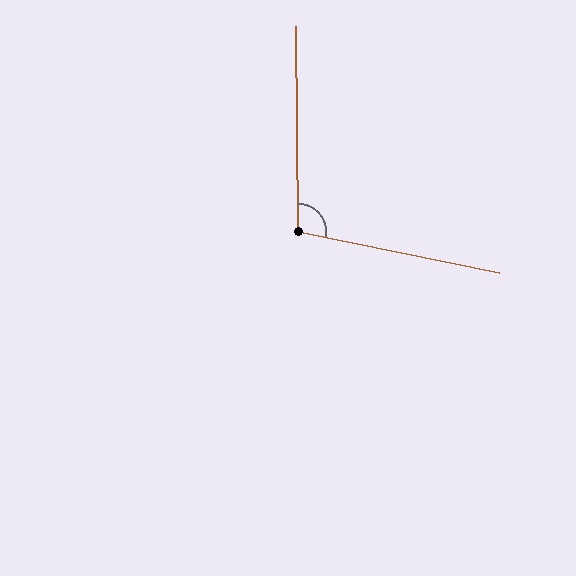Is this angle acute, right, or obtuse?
It is obtuse.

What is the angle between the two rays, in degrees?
Approximately 102 degrees.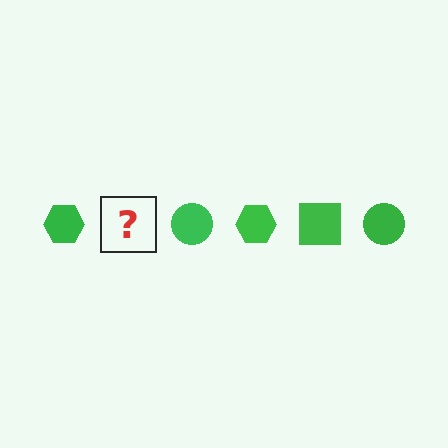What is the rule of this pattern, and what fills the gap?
The rule is that the pattern cycles through hexagon, square, circle shapes in green. The gap should be filled with a green square.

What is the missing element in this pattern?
The missing element is a green square.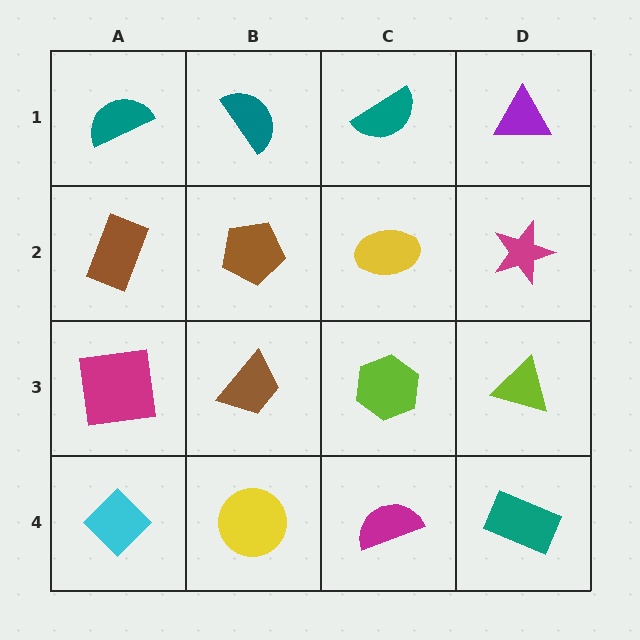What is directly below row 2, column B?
A brown trapezoid.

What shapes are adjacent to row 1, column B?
A brown pentagon (row 2, column B), a teal semicircle (row 1, column A), a teal semicircle (row 1, column C).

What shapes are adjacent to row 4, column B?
A brown trapezoid (row 3, column B), a cyan diamond (row 4, column A), a magenta semicircle (row 4, column C).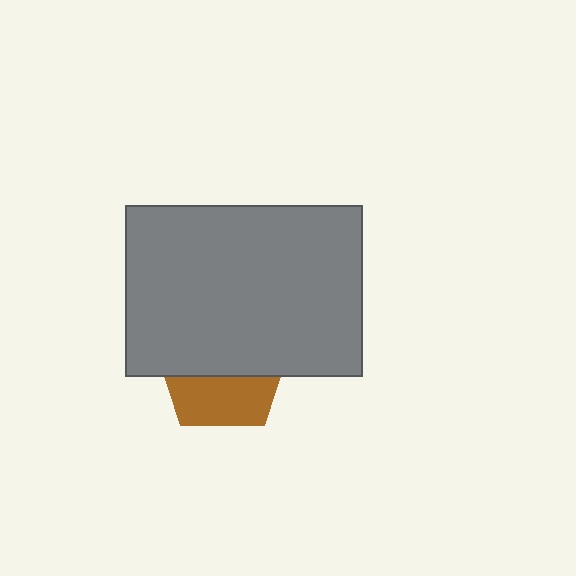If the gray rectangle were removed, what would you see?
You would see the complete brown pentagon.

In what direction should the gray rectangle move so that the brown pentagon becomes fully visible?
The gray rectangle should move up. That is the shortest direction to clear the overlap and leave the brown pentagon fully visible.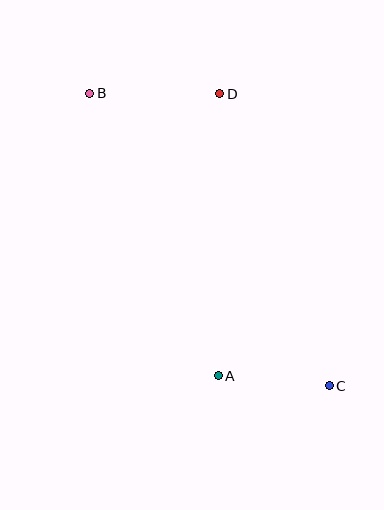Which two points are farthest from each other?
Points B and C are farthest from each other.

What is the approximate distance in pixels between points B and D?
The distance between B and D is approximately 130 pixels.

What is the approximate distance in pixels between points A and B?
The distance between A and B is approximately 311 pixels.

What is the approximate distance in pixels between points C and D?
The distance between C and D is approximately 312 pixels.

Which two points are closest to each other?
Points A and C are closest to each other.